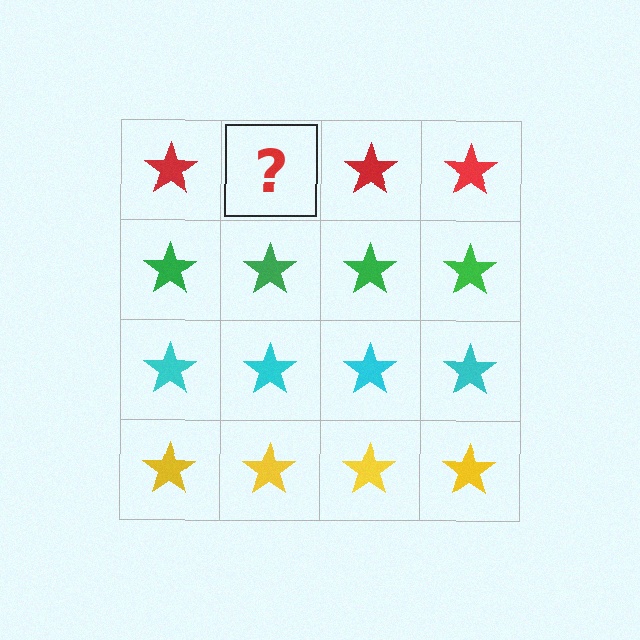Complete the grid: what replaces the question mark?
The question mark should be replaced with a red star.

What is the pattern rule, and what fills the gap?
The rule is that each row has a consistent color. The gap should be filled with a red star.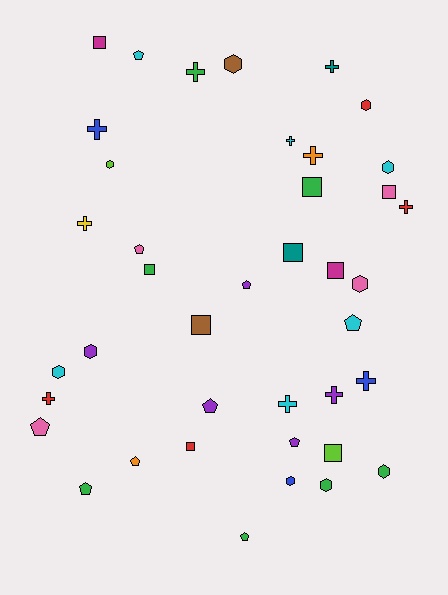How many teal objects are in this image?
There are 2 teal objects.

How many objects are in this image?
There are 40 objects.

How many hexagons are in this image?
There are 10 hexagons.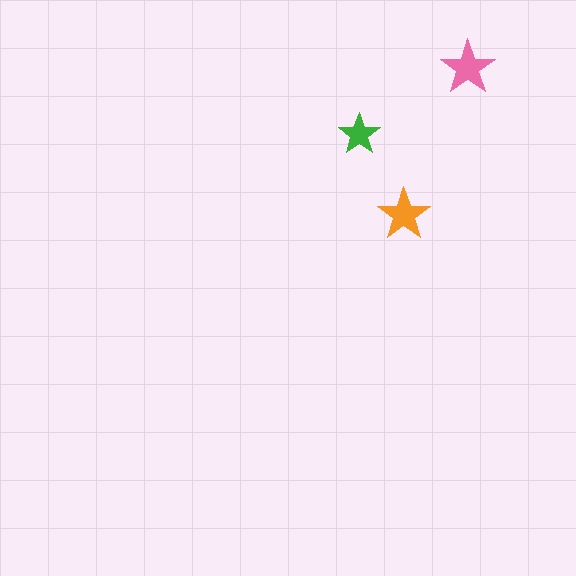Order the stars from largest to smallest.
the pink one, the orange one, the green one.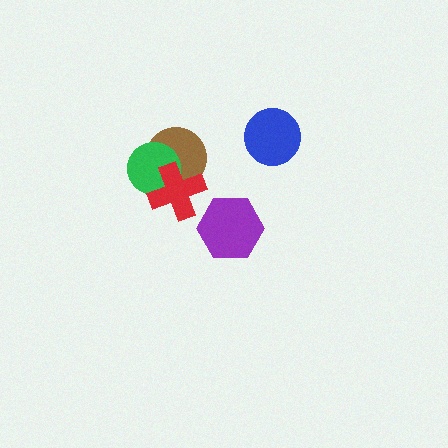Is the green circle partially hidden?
Yes, it is partially covered by another shape.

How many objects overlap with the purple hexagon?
0 objects overlap with the purple hexagon.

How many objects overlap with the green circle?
2 objects overlap with the green circle.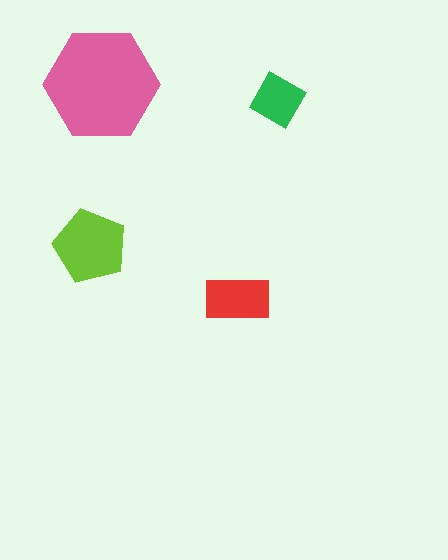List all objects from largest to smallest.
The pink hexagon, the lime pentagon, the red rectangle, the green square.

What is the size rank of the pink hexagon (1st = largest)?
1st.